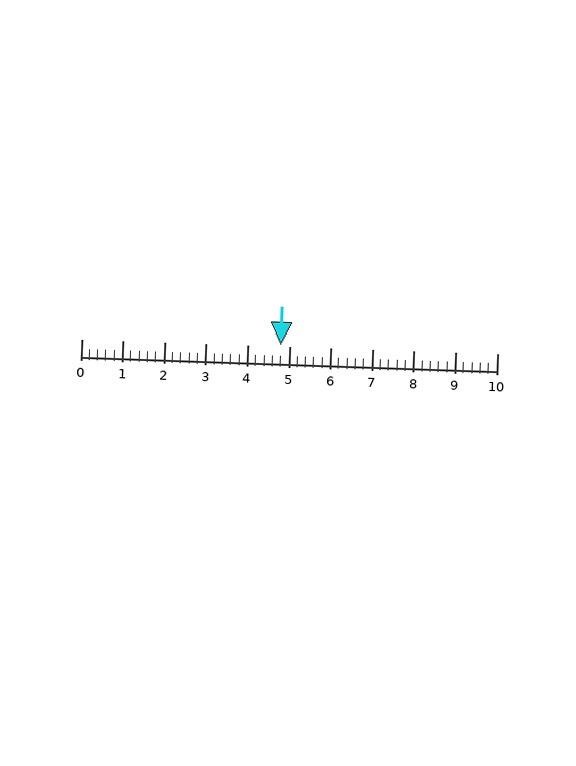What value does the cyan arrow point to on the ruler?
The cyan arrow points to approximately 4.8.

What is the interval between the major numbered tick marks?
The major tick marks are spaced 1 units apart.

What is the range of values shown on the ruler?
The ruler shows values from 0 to 10.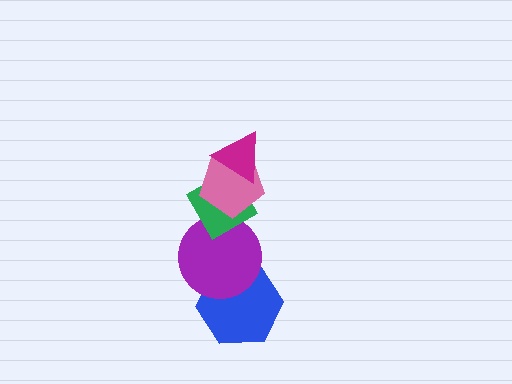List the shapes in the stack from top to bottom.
From top to bottom: the magenta triangle, the pink pentagon, the green diamond, the purple circle, the blue hexagon.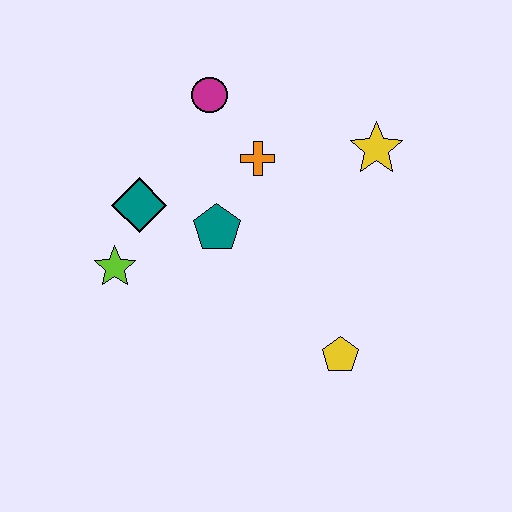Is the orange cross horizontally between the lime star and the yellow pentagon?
Yes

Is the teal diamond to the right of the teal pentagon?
No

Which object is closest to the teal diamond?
The lime star is closest to the teal diamond.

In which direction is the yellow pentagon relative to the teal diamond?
The yellow pentagon is to the right of the teal diamond.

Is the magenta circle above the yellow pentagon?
Yes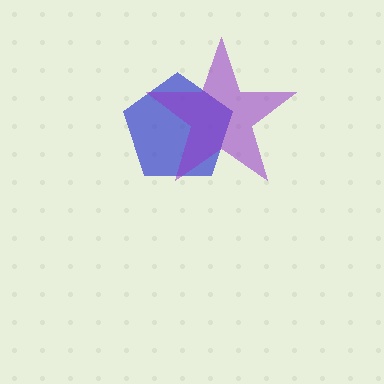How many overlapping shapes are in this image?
There are 2 overlapping shapes in the image.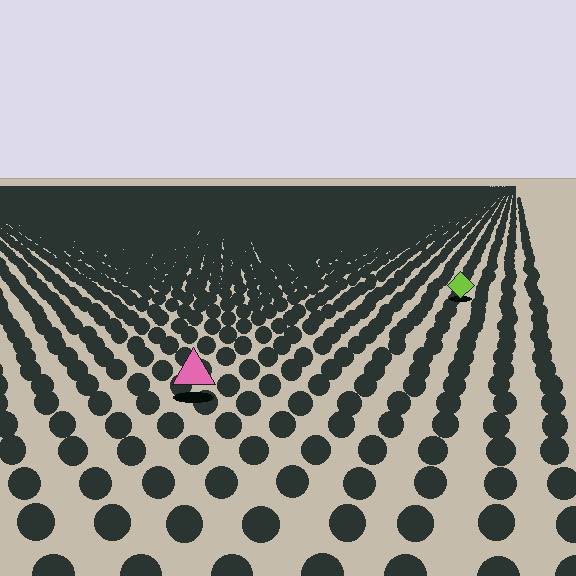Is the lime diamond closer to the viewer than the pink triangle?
No. The pink triangle is closer — you can tell from the texture gradient: the ground texture is coarser near it.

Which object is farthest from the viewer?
The lime diamond is farthest from the viewer. It appears smaller and the ground texture around it is denser.